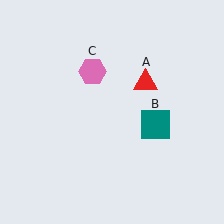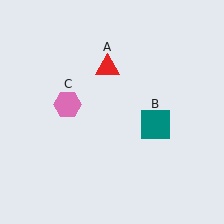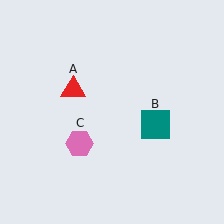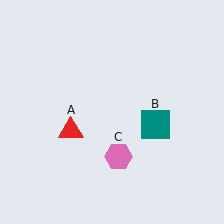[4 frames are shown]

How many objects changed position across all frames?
2 objects changed position: red triangle (object A), pink hexagon (object C).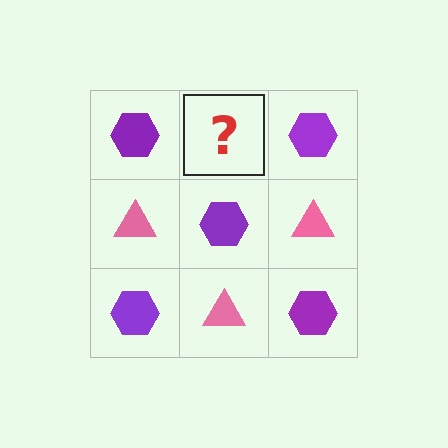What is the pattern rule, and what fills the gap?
The rule is that it alternates purple hexagon and pink triangle in a checkerboard pattern. The gap should be filled with a pink triangle.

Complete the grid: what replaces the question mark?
The question mark should be replaced with a pink triangle.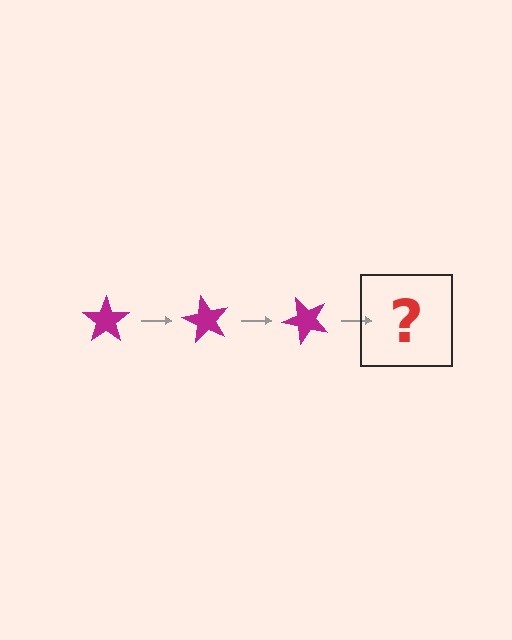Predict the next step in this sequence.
The next step is a magenta star rotated 180 degrees.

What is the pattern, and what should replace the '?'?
The pattern is that the star rotates 60 degrees each step. The '?' should be a magenta star rotated 180 degrees.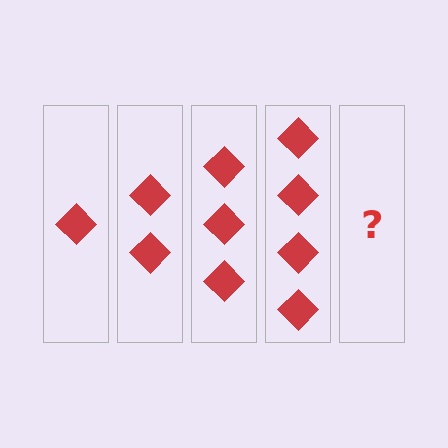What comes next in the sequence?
The next element should be 5 diamonds.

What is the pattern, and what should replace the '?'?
The pattern is that each step adds one more diamond. The '?' should be 5 diamonds.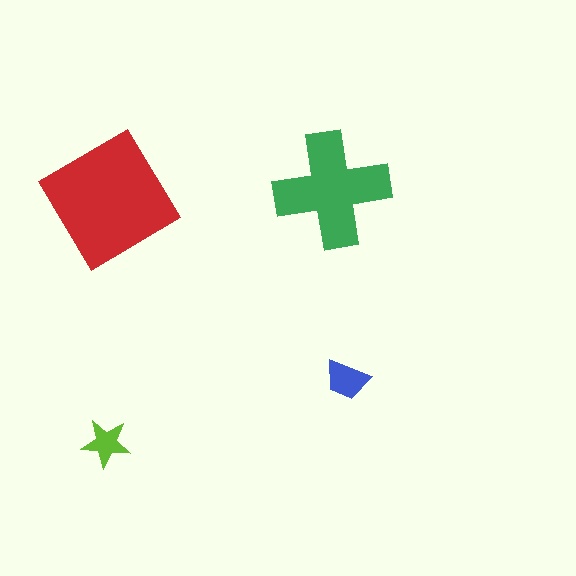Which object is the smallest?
The lime star.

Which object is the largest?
The red diamond.